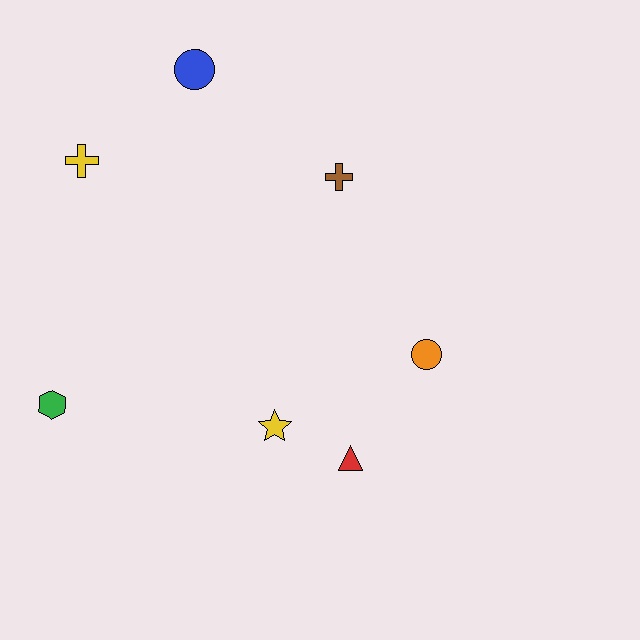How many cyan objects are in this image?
There are no cyan objects.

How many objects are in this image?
There are 7 objects.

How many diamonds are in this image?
There are no diamonds.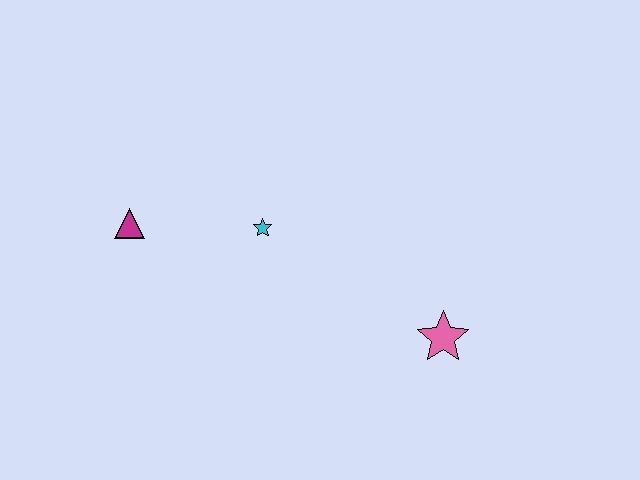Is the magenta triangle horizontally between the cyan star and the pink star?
No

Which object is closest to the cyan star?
The magenta triangle is closest to the cyan star.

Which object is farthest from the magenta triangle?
The pink star is farthest from the magenta triangle.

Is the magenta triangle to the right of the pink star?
No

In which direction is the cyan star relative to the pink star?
The cyan star is to the left of the pink star.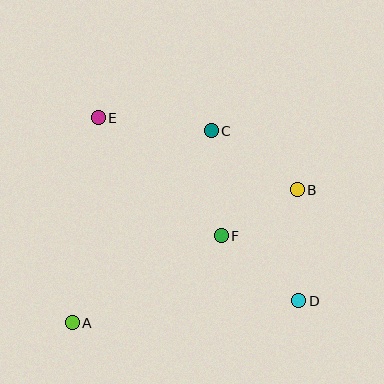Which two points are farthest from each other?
Points D and E are farthest from each other.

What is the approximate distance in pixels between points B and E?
The distance between B and E is approximately 212 pixels.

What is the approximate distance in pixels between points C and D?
The distance between C and D is approximately 191 pixels.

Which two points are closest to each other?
Points B and F are closest to each other.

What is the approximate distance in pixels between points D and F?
The distance between D and F is approximately 101 pixels.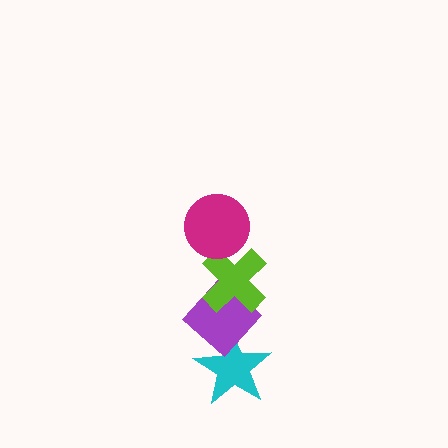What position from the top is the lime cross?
The lime cross is 2nd from the top.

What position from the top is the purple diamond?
The purple diamond is 3rd from the top.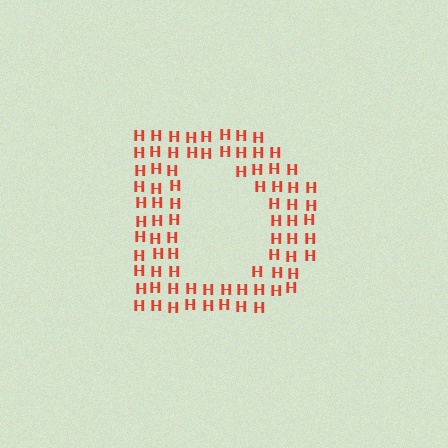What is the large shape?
The large shape is the letter D.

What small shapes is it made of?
It is made of small letter H's.